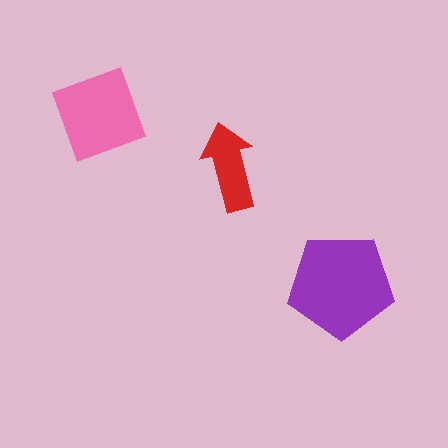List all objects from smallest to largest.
The red arrow, the pink diamond, the purple pentagon.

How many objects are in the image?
There are 3 objects in the image.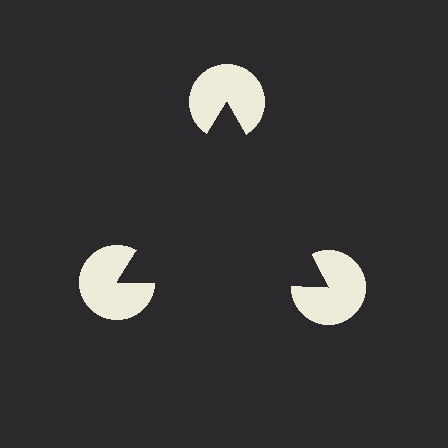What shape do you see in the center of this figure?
An illusory triangle — its edges are inferred from the aligned wedge cuts in the pac-man discs, not physically drawn.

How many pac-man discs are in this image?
There are 3 — one at each vertex of the illusory triangle.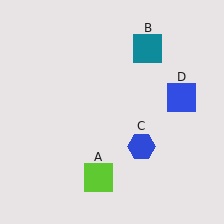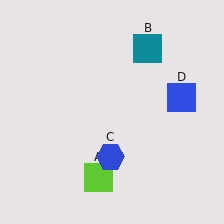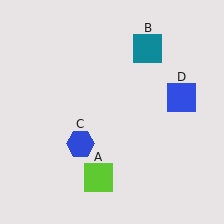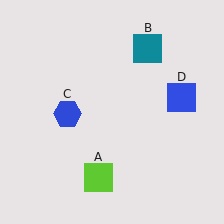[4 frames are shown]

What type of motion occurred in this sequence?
The blue hexagon (object C) rotated clockwise around the center of the scene.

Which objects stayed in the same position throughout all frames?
Lime square (object A) and teal square (object B) and blue square (object D) remained stationary.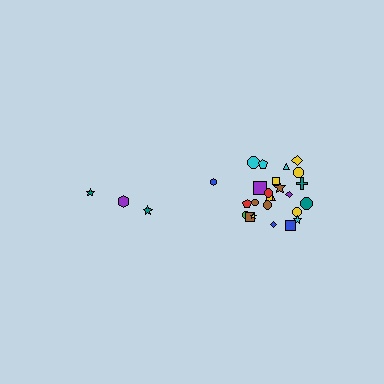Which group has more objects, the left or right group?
The right group.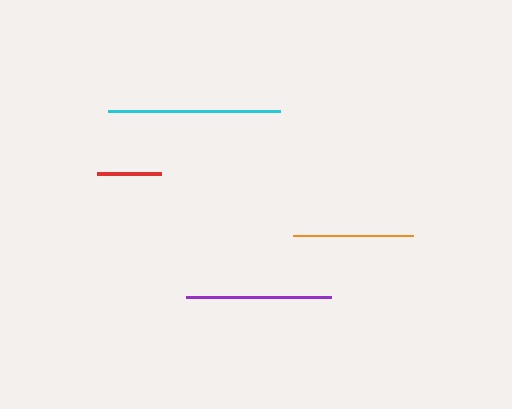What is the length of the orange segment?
The orange segment is approximately 120 pixels long.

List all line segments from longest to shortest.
From longest to shortest: cyan, purple, orange, red.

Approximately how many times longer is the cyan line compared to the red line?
The cyan line is approximately 2.7 times the length of the red line.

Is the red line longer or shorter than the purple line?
The purple line is longer than the red line.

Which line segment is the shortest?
The red line is the shortest at approximately 64 pixels.